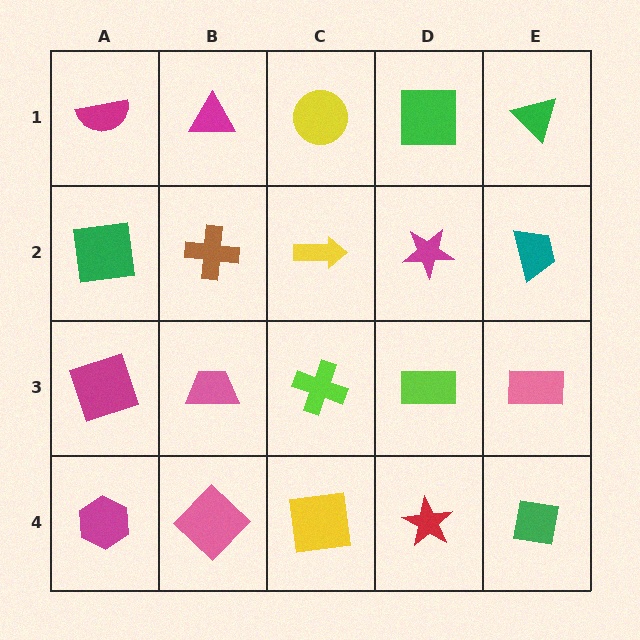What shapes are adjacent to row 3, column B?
A brown cross (row 2, column B), a pink diamond (row 4, column B), a magenta square (row 3, column A), a lime cross (row 3, column C).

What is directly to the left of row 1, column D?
A yellow circle.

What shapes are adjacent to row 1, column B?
A brown cross (row 2, column B), a magenta semicircle (row 1, column A), a yellow circle (row 1, column C).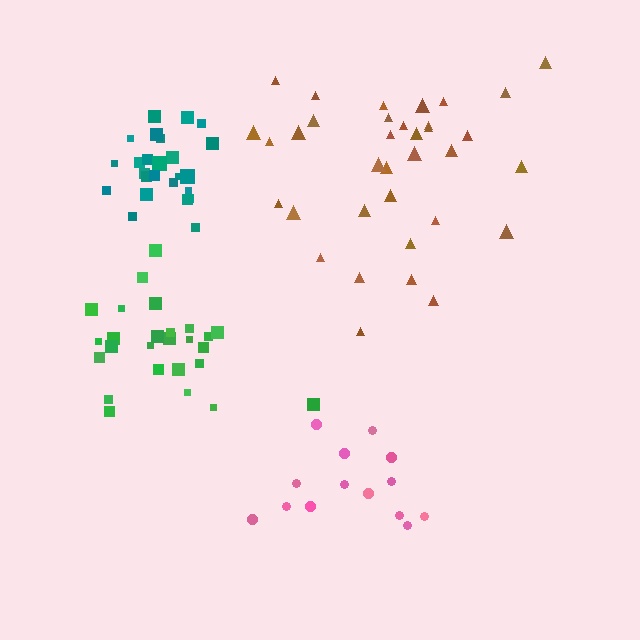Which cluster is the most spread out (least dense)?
Pink.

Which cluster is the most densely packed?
Teal.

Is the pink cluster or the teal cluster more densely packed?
Teal.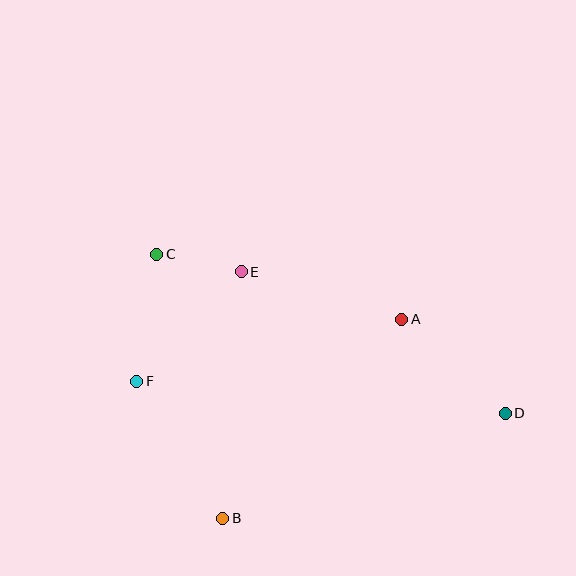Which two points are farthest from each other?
Points C and D are farthest from each other.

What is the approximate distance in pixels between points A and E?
The distance between A and E is approximately 168 pixels.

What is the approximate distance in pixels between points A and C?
The distance between A and C is approximately 254 pixels.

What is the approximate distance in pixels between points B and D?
The distance between B and D is approximately 302 pixels.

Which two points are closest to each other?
Points C and E are closest to each other.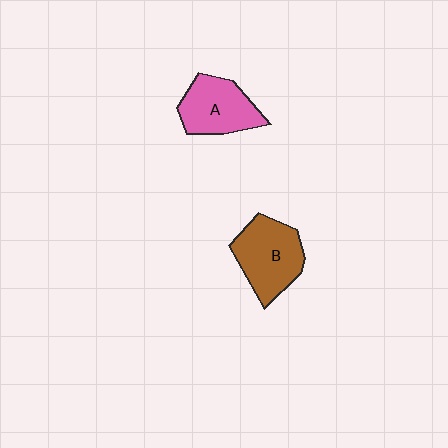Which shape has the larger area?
Shape B (brown).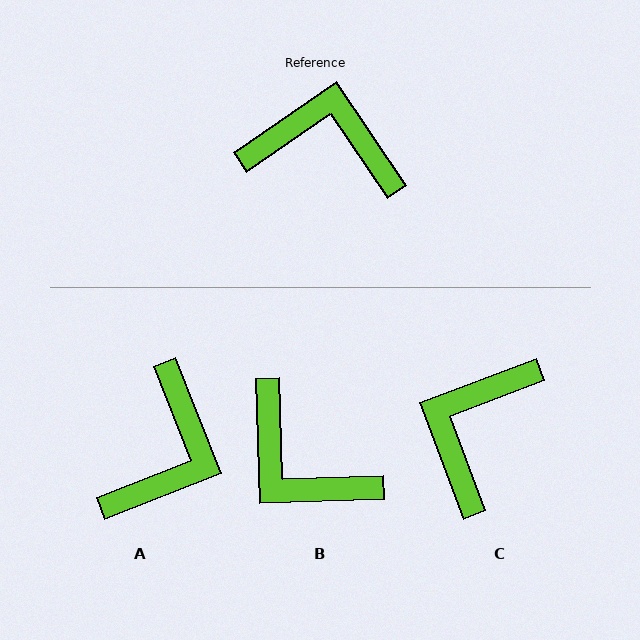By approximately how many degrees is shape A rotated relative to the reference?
Approximately 103 degrees clockwise.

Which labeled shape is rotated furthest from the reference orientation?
B, about 147 degrees away.